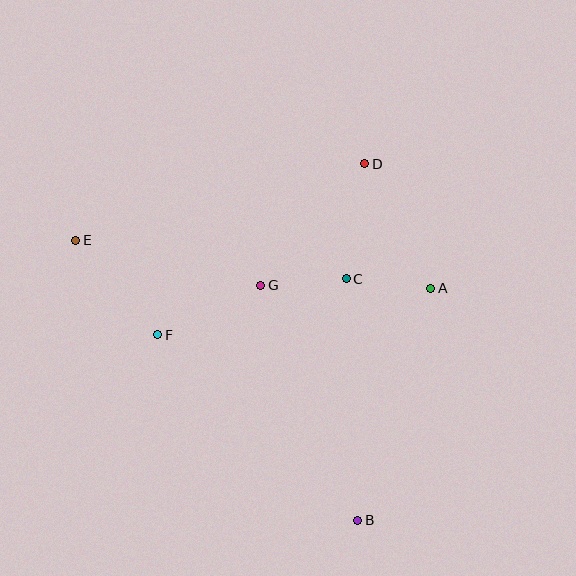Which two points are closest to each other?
Points A and C are closest to each other.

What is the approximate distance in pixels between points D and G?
The distance between D and G is approximately 160 pixels.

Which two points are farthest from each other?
Points B and E are farthest from each other.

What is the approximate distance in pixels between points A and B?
The distance between A and B is approximately 243 pixels.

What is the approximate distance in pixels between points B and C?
The distance between B and C is approximately 242 pixels.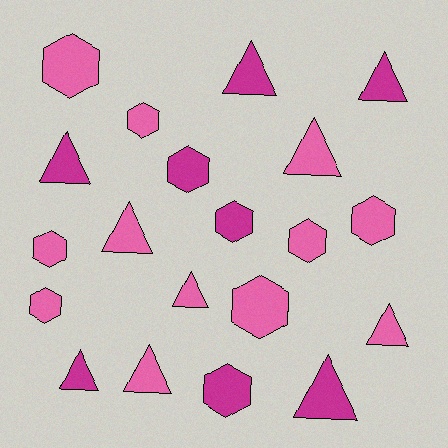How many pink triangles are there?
There are 5 pink triangles.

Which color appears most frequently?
Pink, with 12 objects.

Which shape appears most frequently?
Hexagon, with 10 objects.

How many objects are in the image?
There are 20 objects.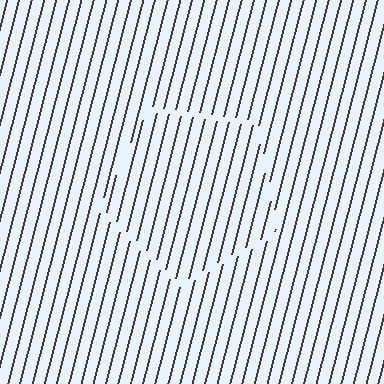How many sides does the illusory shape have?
5 sides — the line-ends trace a pentagon.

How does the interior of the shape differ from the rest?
The interior of the shape contains the same grating, shifted by half a period — the contour is defined by the phase discontinuity where line-ends from the inner and outer gratings abut.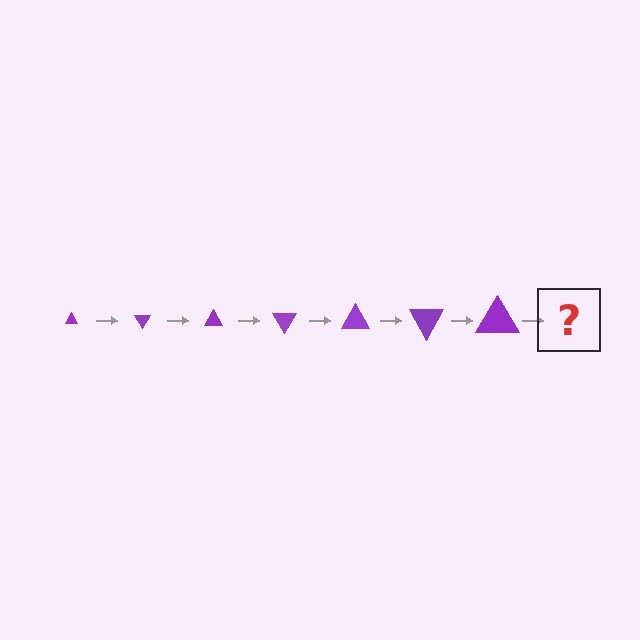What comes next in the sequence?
The next element should be a triangle, larger than the previous one and rotated 420 degrees from the start.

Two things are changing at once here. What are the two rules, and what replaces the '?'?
The two rules are that the triangle grows larger each step and it rotates 60 degrees each step. The '?' should be a triangle, larger than the previous one and rotated 420 degrees from the start.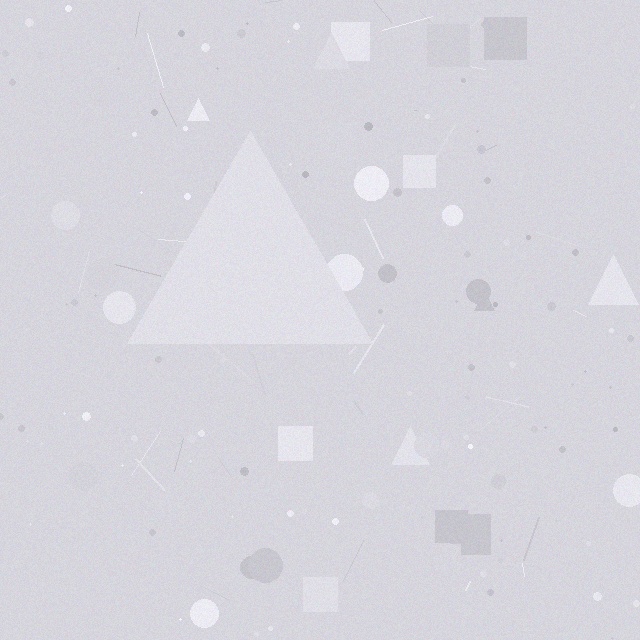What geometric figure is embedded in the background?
A triangle is embedded in the background.